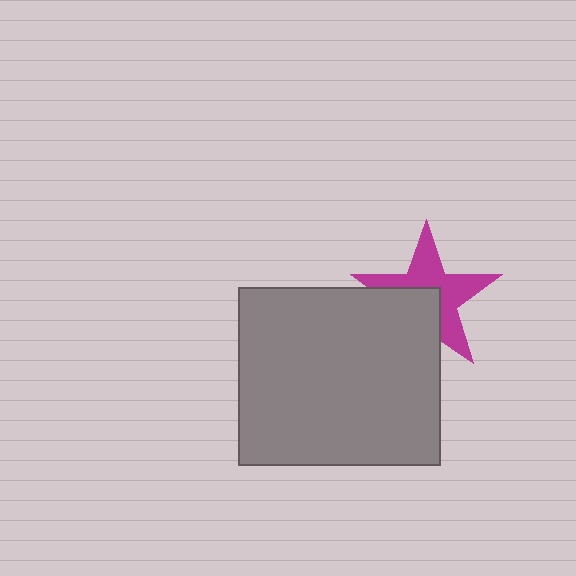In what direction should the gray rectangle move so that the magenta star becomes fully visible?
The gray rectangle should move toward the lower-left. That is the shortest direction to clear the overlap and leave the magenta star fully visible.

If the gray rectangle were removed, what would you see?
You would see the complete magenta star.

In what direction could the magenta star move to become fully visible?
The magenta star could move toward the upper-right. That would shift it out from behind the gray rectangle entirely.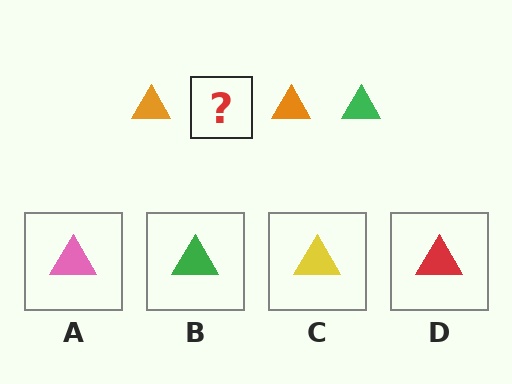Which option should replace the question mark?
Option B.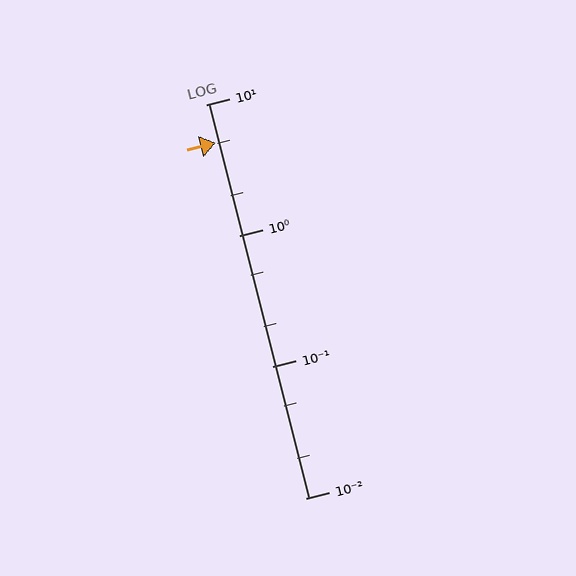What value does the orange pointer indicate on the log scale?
The pointer indicates approximately 5.1.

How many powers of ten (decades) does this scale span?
The scale spans 3 decades, from 0.01 to 10.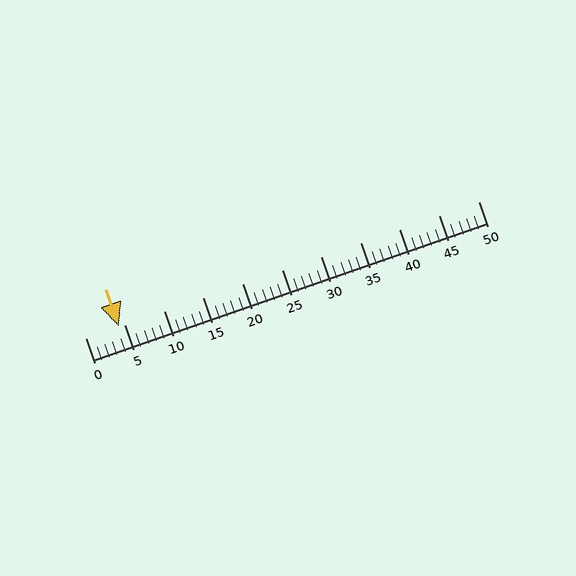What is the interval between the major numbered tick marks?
The major tick marks are spaced 5 units apart.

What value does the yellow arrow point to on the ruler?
The yellow arrow points to approximately 4.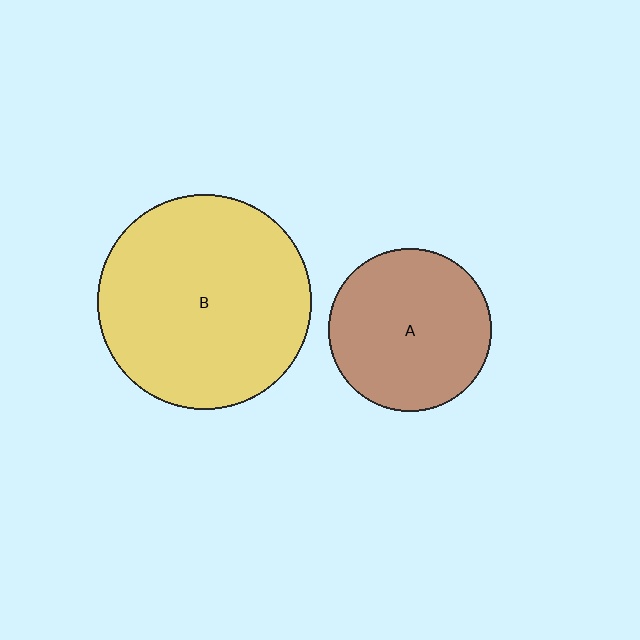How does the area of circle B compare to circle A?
Approximately 1.7 times.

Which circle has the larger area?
Circle B (yellow).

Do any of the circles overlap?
No, none of the circles overlap.